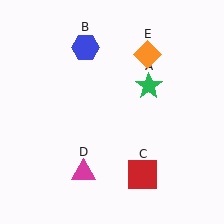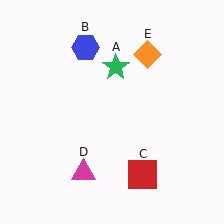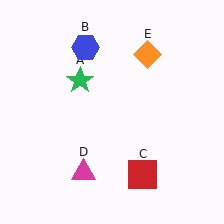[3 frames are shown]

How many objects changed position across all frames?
1 object changed position: green star (object A).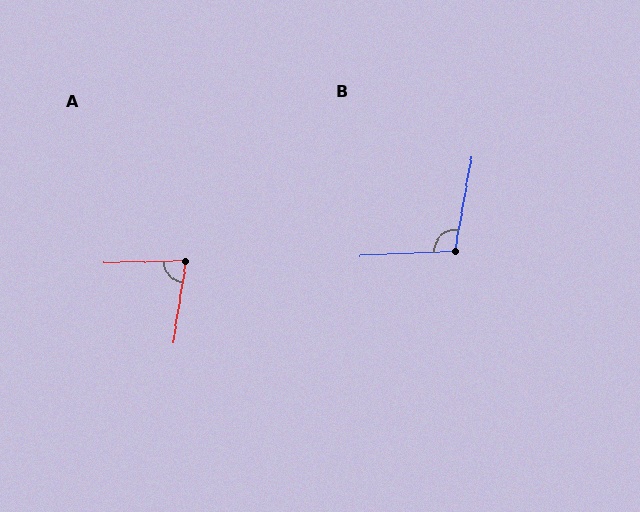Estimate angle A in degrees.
Approximately 80 degrees.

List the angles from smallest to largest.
A (80°), B (104°).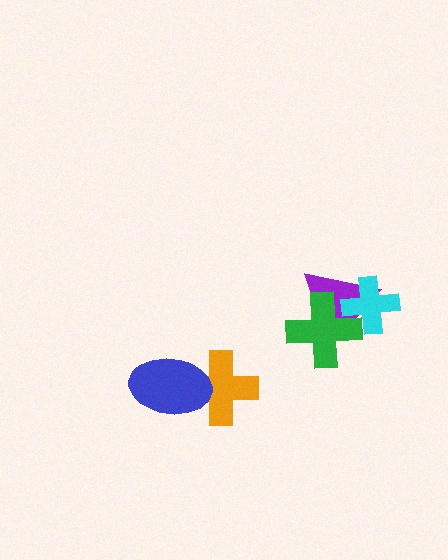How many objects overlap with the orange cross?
1 object overlaps with the orange cross.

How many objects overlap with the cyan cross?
2 objects overlap with the cyan cross.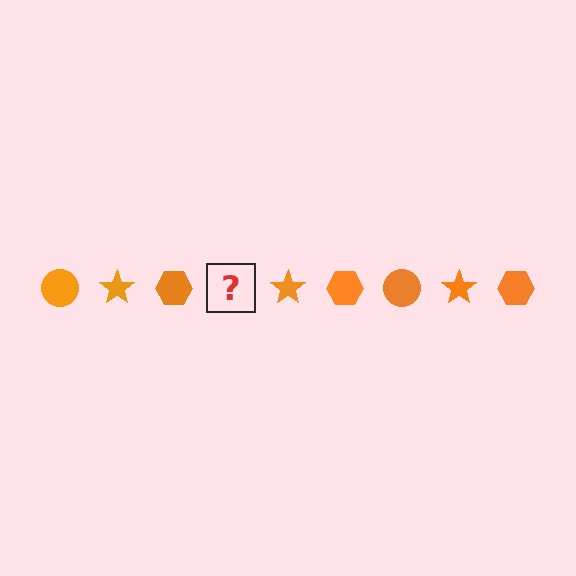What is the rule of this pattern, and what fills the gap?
The rule is that the pattern cycles through circle, star, hexagon shapes in orange. The gap should be filled with an orange circle.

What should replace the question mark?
The question mark should be replaced with an orange circle.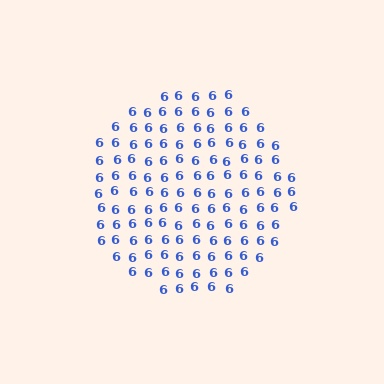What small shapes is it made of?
It is made of small digit 6's.